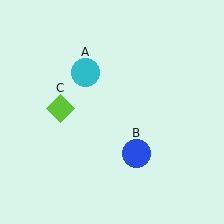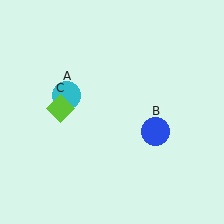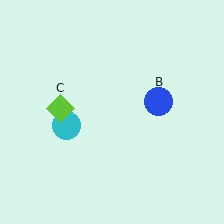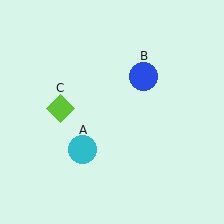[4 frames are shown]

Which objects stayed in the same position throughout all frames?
Lime diamond (object C) remained stationary.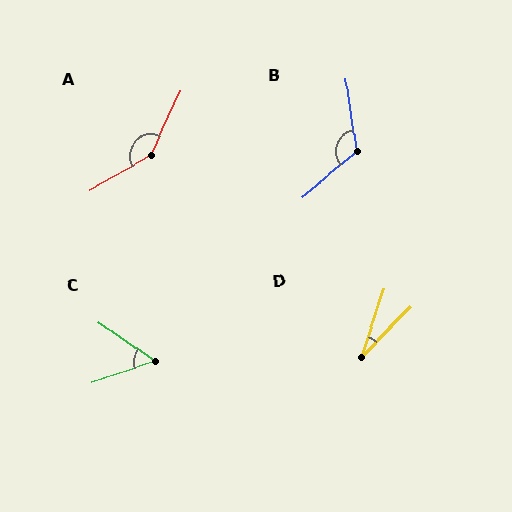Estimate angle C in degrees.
Approximately 53 degrees.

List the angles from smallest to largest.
D (26°), C (53°), B (122°), A (144°).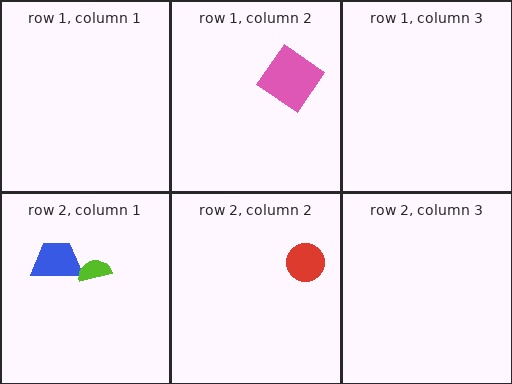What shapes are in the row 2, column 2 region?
The red circle.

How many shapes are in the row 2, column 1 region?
2.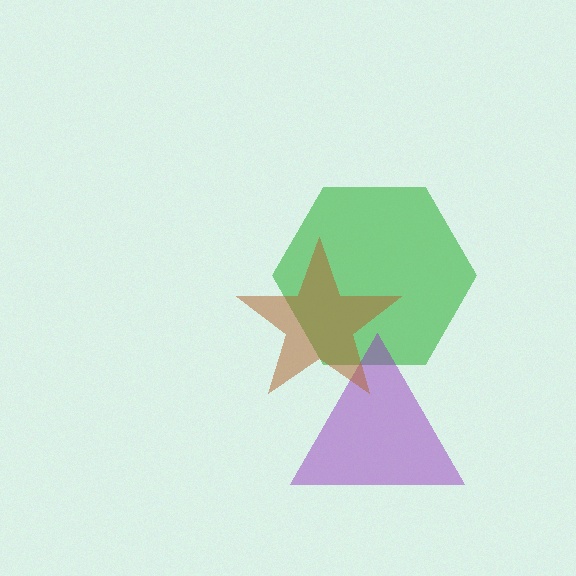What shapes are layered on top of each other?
The layered shapes are: a green hexagon, a purple triangle, a brown star.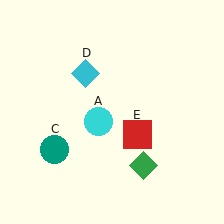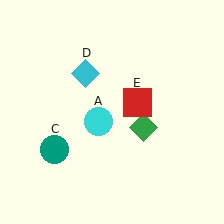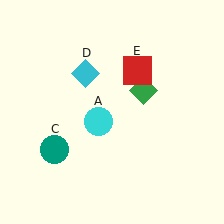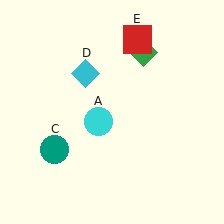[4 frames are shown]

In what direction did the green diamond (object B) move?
The green diamond (object B) moved up.